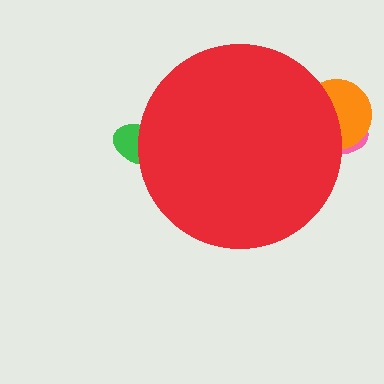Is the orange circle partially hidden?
Yes, the orange circle is partially hidden behind the red circle.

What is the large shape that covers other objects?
A red circle.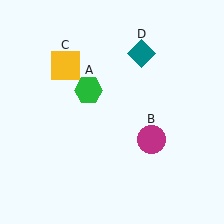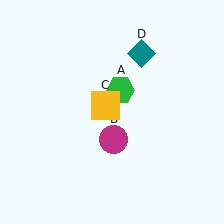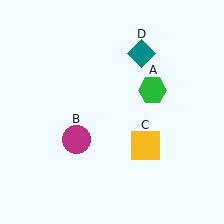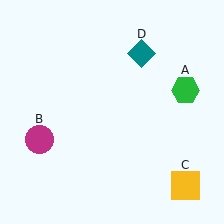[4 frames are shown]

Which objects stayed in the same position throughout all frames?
Teal diamond (object D) remained stationary.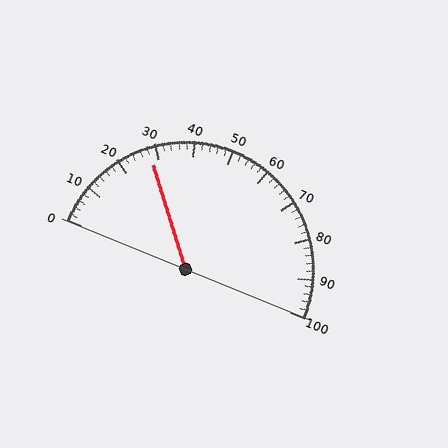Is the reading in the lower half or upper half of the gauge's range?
The reading is in the lower half of the range (0 to 100).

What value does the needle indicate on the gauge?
The needle indicates approximately 28.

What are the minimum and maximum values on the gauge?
The gauge ranges from 0 to 100.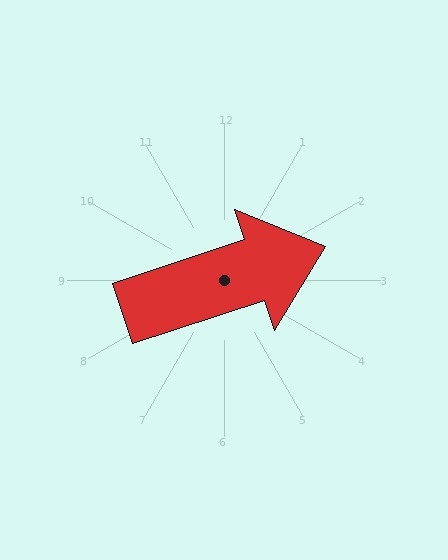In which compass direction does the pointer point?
East.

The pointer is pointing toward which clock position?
Roughly 2 o'clock.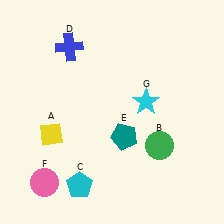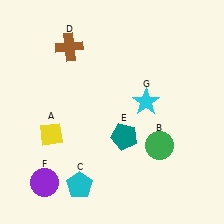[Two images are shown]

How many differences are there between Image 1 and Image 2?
There are 2 differences between the two images.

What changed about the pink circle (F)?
In Image 1, F is pink. In Image 2, it changed to purple.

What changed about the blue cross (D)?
In Image 1, D is blue. In Image 2, it changed to brown.